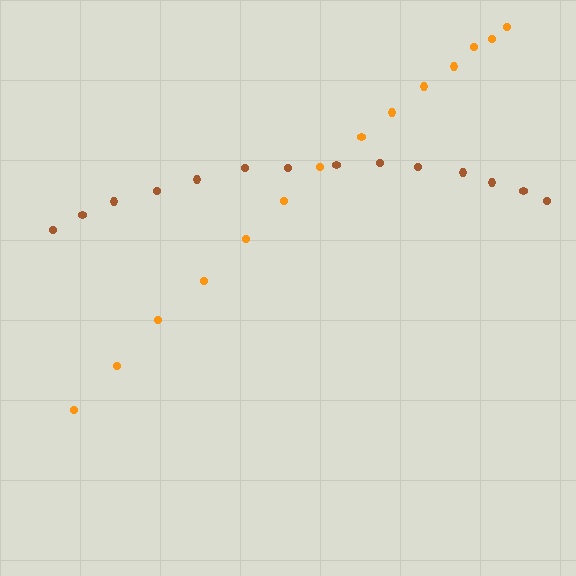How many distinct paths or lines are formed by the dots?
There are 2 distinct paths.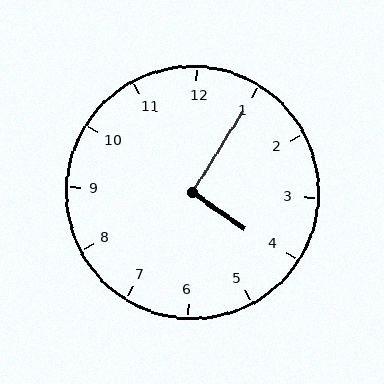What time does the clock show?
4:05.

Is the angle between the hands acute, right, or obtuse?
It is right.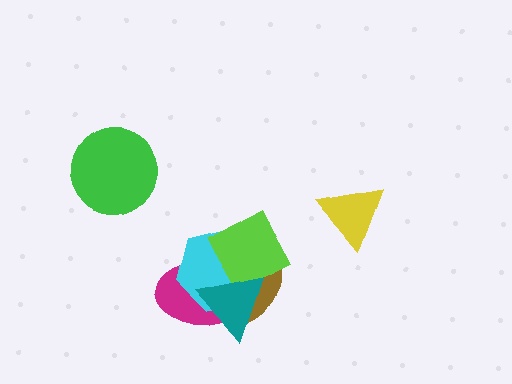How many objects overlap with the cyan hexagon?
4 objects overlap with the cyan hexagon.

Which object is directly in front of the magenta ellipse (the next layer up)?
The cyan hexagon is directly in front of the magenta ellipse.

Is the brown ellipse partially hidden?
Yes, it is partially covered by another shape.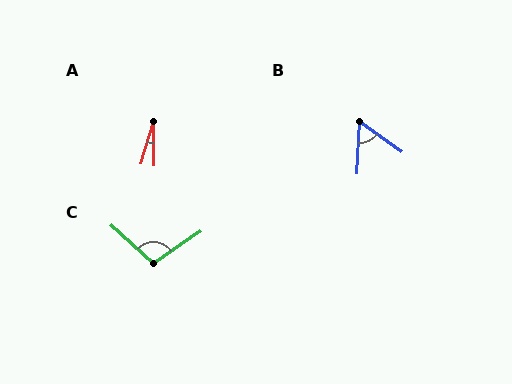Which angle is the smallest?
A, at approximately 17 degrees.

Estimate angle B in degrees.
Approximately 57 degrees.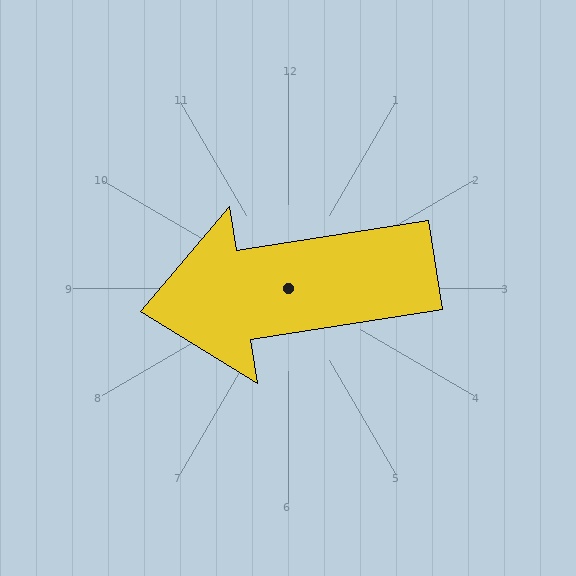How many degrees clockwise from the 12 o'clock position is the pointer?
Approximately 261 degrees.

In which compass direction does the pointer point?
West.